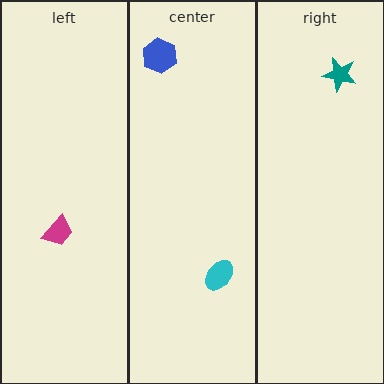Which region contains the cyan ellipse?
The center region.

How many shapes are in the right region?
1.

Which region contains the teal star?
The right region.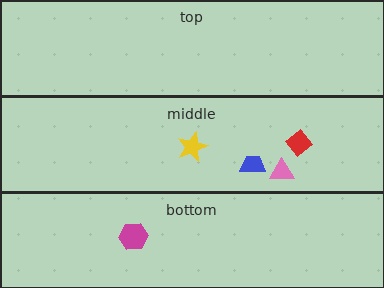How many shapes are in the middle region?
4.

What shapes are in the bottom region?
The magenta hexagon.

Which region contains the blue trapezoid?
The middle region.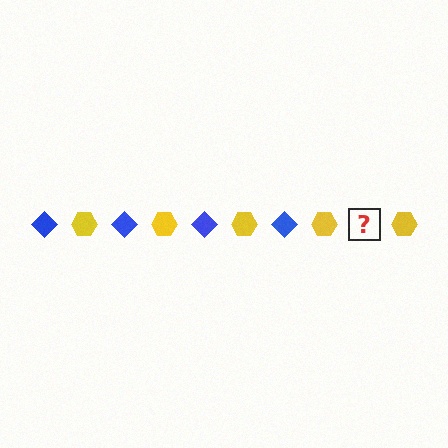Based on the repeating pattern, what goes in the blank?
The blank should be a blue diamond.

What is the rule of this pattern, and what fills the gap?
The rule is that the pattern alternates between blue diamond and yellow hexagon. The gap should be filled with a blue diamond.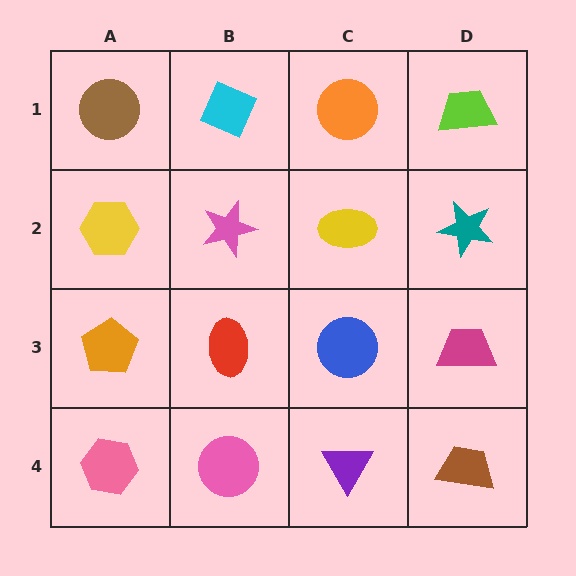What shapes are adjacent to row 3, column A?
A yellow hexagon (row 2, column A), a pink hexagon (row 4, column A), a red ellipse (row 3, column B).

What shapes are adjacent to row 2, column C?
An orange circle (row 1, column C), a blue circle (row 3, column C), a pink star (row 2, column B), a teal star (row 2, column D).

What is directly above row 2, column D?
A lime trapezoid.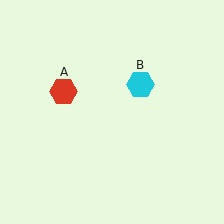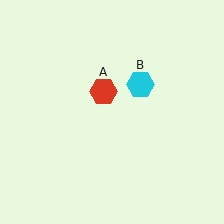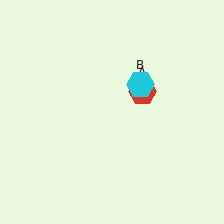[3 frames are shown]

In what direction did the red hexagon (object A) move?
The red hexagon (object A) moved right.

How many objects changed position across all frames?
1 object changed position: red hexagon (object A).